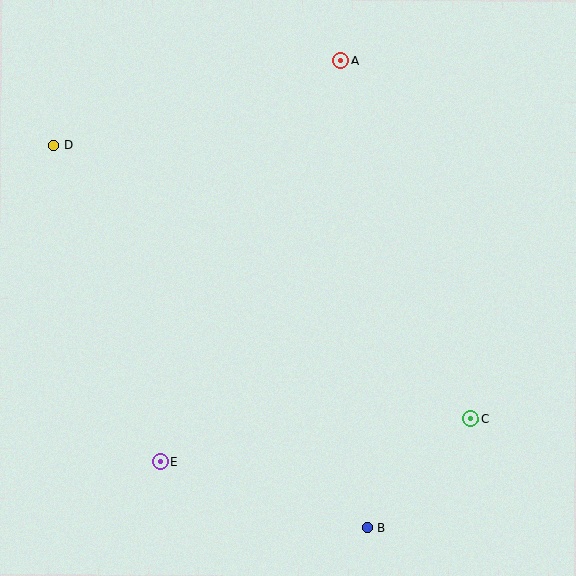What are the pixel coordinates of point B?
Point B is at (368, 527).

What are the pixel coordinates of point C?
Point C is at (471, 419).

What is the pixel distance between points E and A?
The distance between E and A is 440 pixels.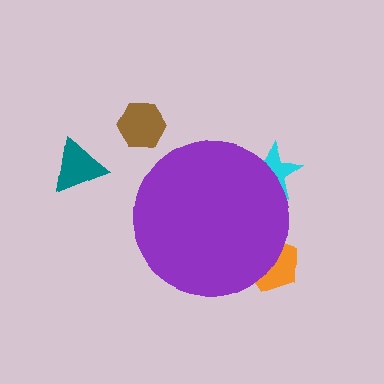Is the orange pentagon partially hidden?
Yes, the orange pentagon is partially hidden behind the purple circle.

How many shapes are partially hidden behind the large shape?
2 shapes are partially hidden.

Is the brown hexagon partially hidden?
No, the brown hexagon is fully visible.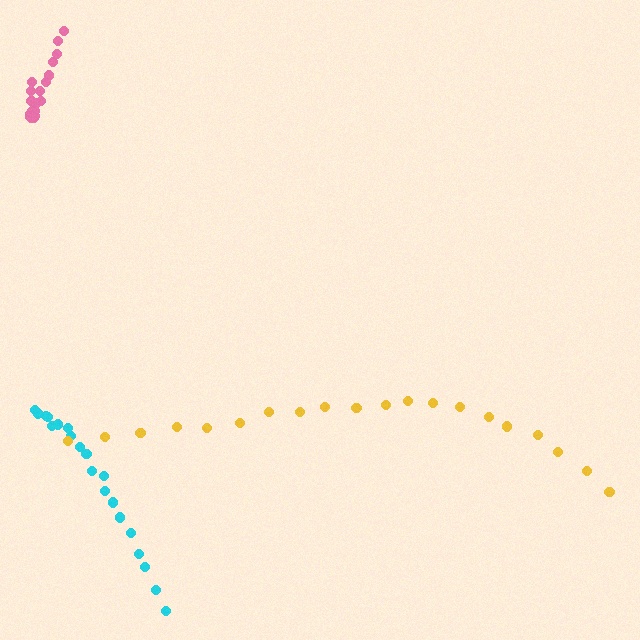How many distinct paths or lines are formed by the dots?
There are 3 distinct paths.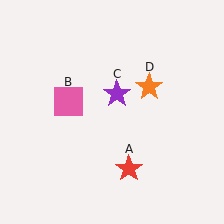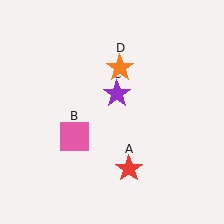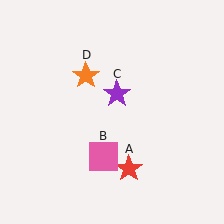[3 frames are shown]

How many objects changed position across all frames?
2 objects changed position: pink square (object B), orange star (object D).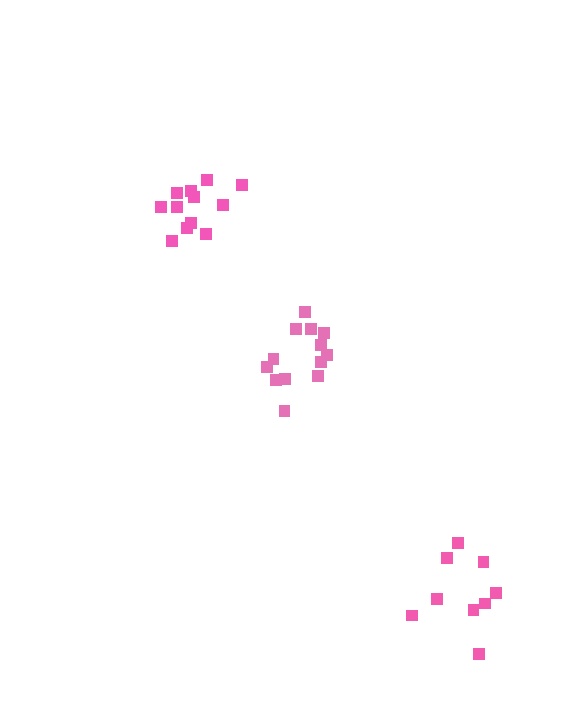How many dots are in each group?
Group 1: 13 dots, Group 2: 12 dots, Group 3: 9 dots (34 total).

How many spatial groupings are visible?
There are 3 spatial groupings.